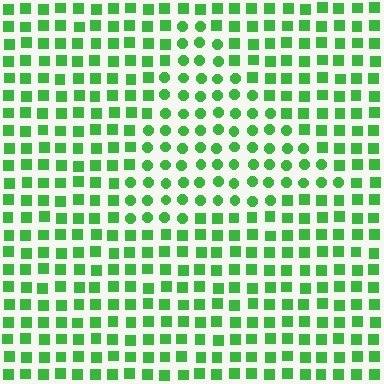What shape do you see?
I see a triangle.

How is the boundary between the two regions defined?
The boundary is defined by a change in element shape: circles inside vs. squares outside. All elements share the same color and spacing.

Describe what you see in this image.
The image is filled with small green elements arranged in a uniform grid. A triangle-shaped region contains circles, while the surrounding area contains squares. The boundary is defined purely by the change in element shape.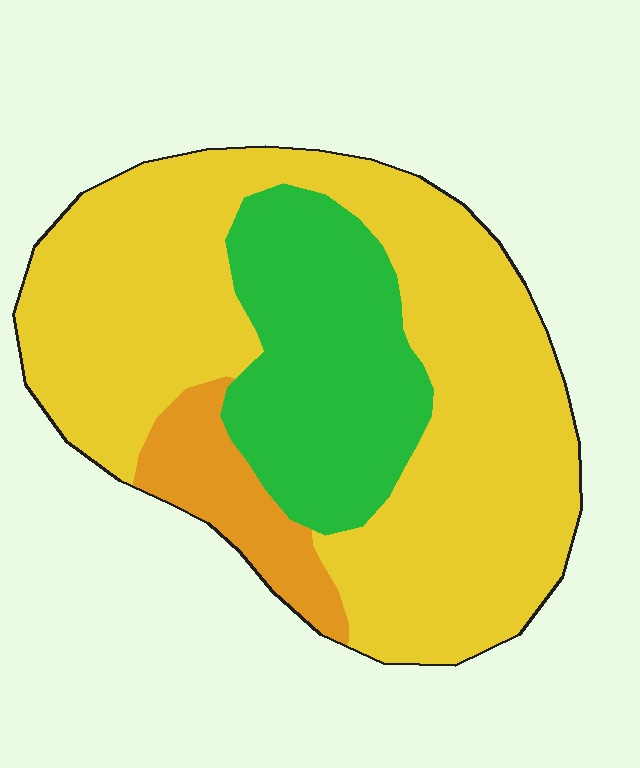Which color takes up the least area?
Orange, at roughly 10%.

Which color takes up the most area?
Yellow, at roughly 65%.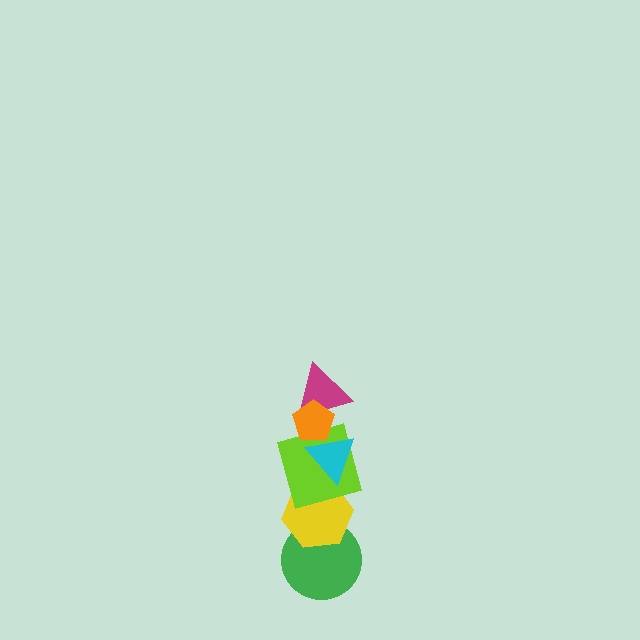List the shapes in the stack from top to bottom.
From top to bottom: the orange pentagon, the magenta triangle, the cyan triangle, the lime square, the yellow hexagon, the green circle.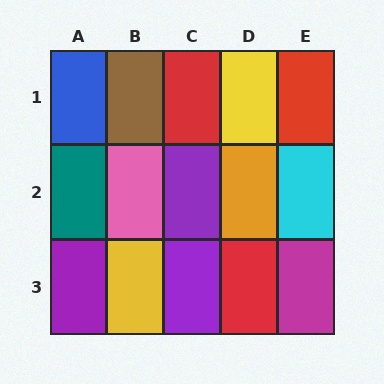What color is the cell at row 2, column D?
Orange.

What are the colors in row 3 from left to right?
Purple, yellow, purple, red, magenta.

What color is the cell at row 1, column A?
Blue.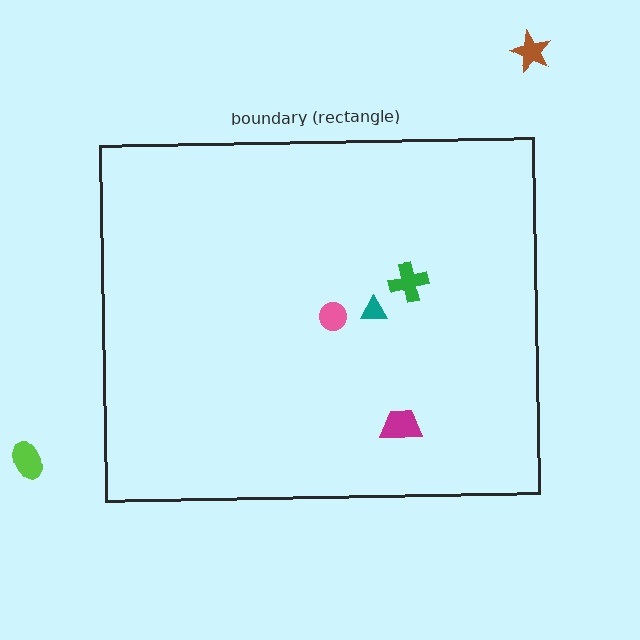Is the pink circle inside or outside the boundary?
Inside.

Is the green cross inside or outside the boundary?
Inside.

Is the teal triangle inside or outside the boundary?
Inside.